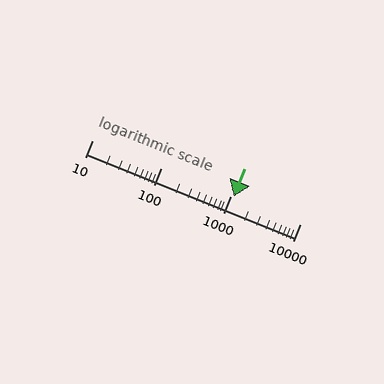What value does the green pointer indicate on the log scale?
The pointer indicates approximately 1100.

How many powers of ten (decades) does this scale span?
The scale spans 3 decades, from 10 to 10000.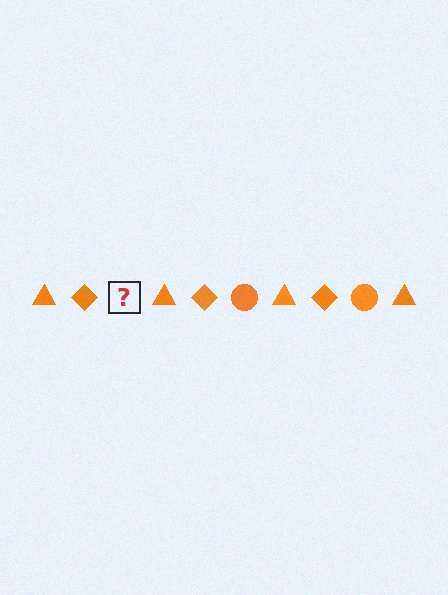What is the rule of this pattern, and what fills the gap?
The rule is that the pattern cycles through triangle, diamond, circle shapes in orange. The gap should be filled with an orange circle.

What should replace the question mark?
The question mark should be replaced with an orange circle.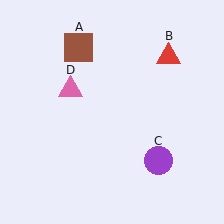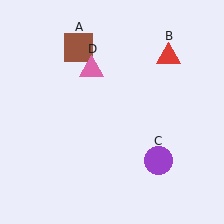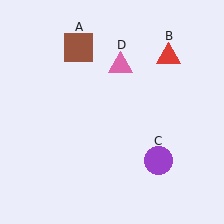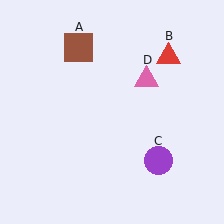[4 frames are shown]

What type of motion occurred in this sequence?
The pink triangle (object D) rotated clockwise around the center of the scene.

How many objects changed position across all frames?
1 object changed position: pink triangle (object D).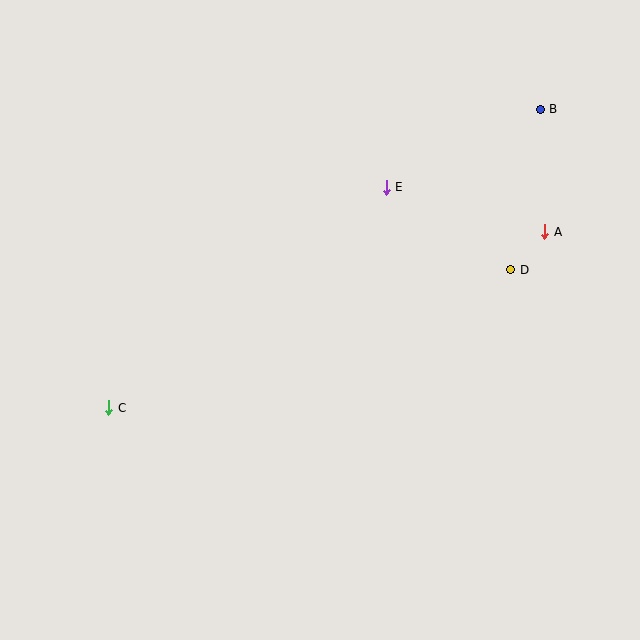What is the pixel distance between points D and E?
The distance between D and E is 150 pixels.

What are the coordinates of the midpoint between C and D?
The midpoint between C and D is at (310, 339).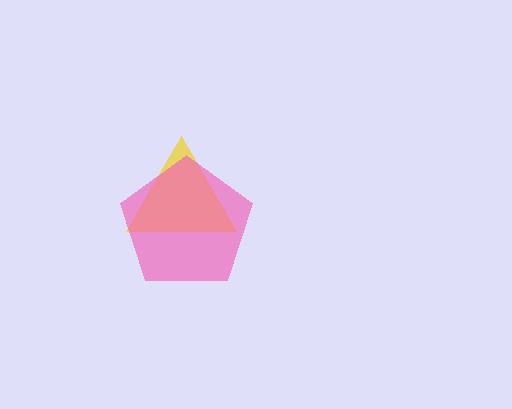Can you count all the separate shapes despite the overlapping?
Yes, there are 2 separate shapes.